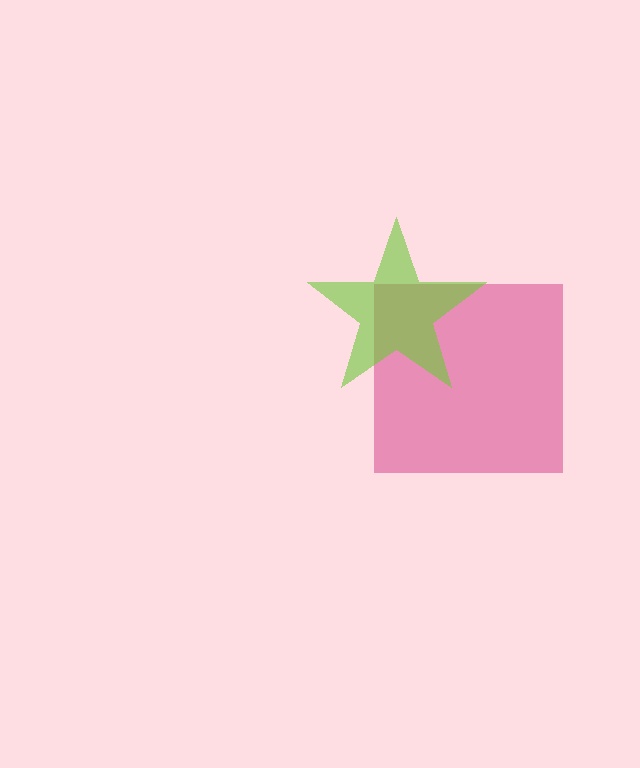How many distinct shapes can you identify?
There are 2 distinct shapes: a pink square, a lime star.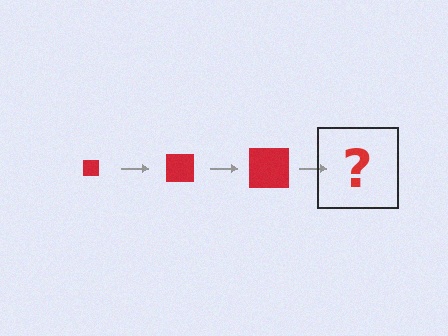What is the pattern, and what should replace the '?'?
The pattern is that the square gets progressively larger each step. The '?' should be a red square, larger than the previous one.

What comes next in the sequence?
The next element should be a red square, larger than the previous one.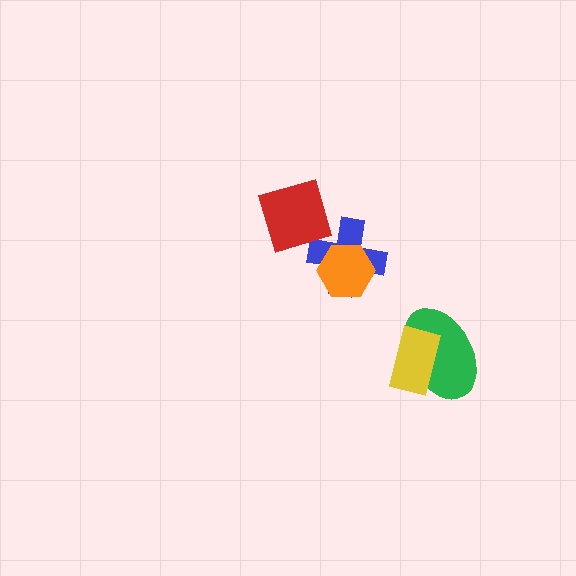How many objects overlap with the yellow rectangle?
1 object overlaps with the yellow rectangle.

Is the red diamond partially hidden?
No, no other shape covers it.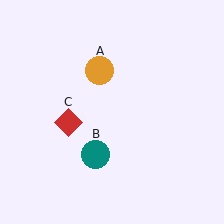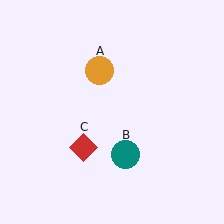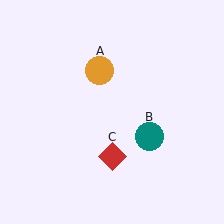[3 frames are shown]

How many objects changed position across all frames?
2 objects changed position: teal circle (object B), red diamond (object C).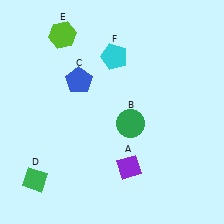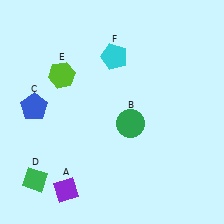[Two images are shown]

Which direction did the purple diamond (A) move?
The purple diamond (A) moved left.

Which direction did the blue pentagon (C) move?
The blue pentagon (C) moved left.